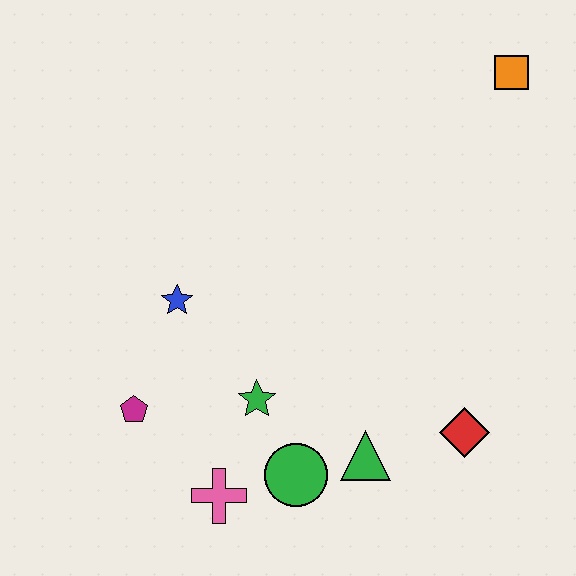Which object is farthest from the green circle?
The orange square is farthest from the green circle.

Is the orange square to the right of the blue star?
Yes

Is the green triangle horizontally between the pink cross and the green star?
No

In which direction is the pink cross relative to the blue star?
The pink cross is below the blue star.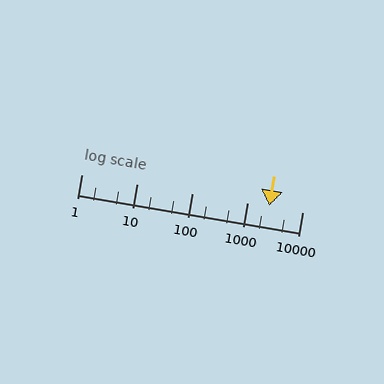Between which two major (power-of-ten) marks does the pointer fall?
The pointer is between 1000 and 10000.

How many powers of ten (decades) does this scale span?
The scale spans 4 decades, from 1 to 10000.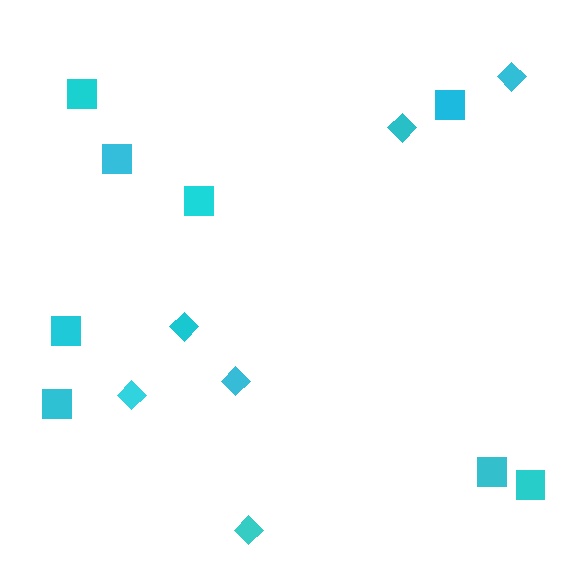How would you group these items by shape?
There are 2 groups: one group of squares (8) and one group of diamonds (6).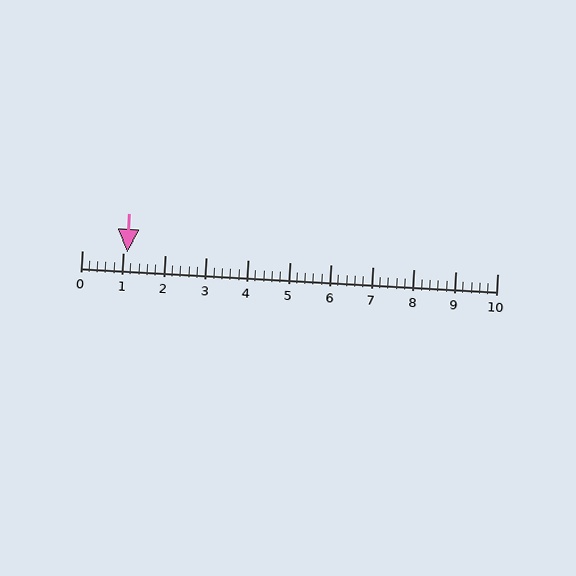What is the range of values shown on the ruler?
The ruler shows values from 0 to 10.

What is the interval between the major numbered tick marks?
The major tick marks are spaced 1 units apart.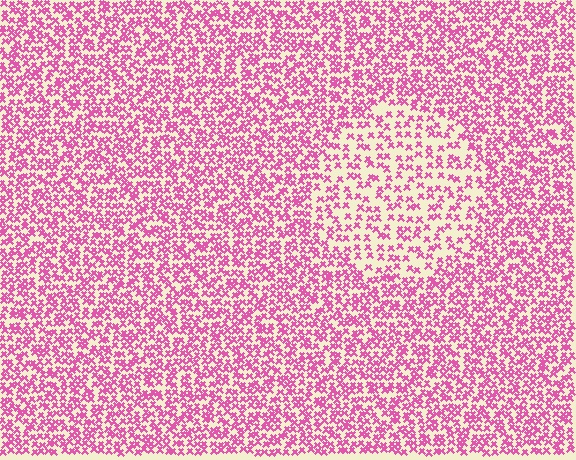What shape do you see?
I see a circle.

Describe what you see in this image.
The image contains small pink elements arranged at two different densities. A circle-shaped region is visible where the elements are less densely packed than the surrounding area.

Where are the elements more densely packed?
The elements are more densely packed outside the circle boundary.